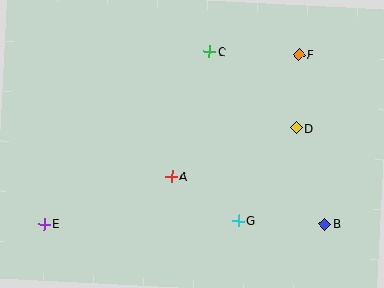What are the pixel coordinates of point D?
Point D is at (296, 128).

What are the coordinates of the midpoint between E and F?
The midpoint between E and F is at (171, 139).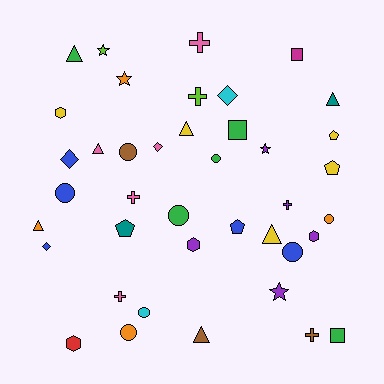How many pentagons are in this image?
There are 4 pentagons.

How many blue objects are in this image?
There are 5 blue objects.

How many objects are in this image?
There are 40 objects.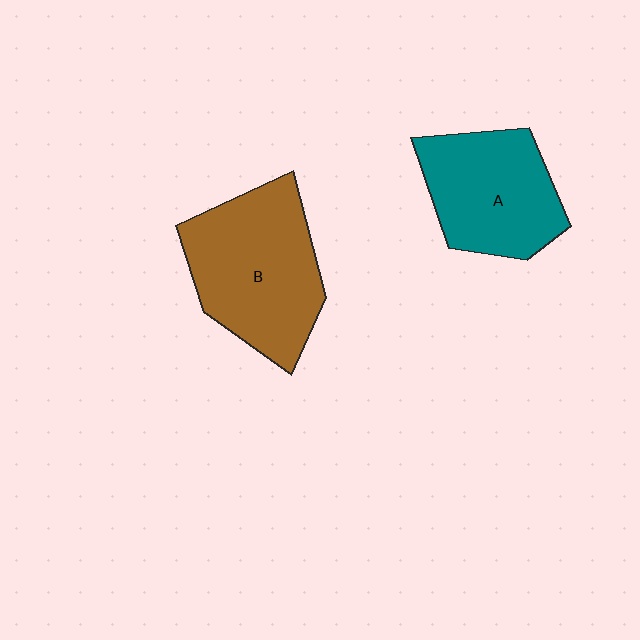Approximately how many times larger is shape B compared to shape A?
Approximately 1.2 times.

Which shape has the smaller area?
Shape A (teal).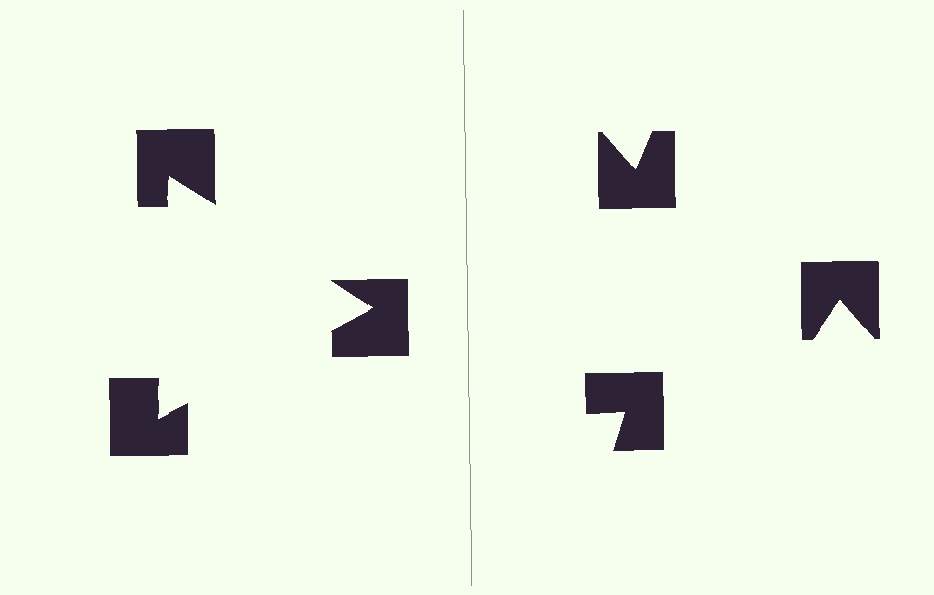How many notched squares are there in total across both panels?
6 — 3 on each side.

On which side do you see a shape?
An illusory triangle appears on the left side. On the right side the wedge cuts are rotated, so no coherent shape forms.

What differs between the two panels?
The notched squares are positioned identically on both sides; only the wedge orientations differ. On the left they align to a triangle; on the right they are misaligned.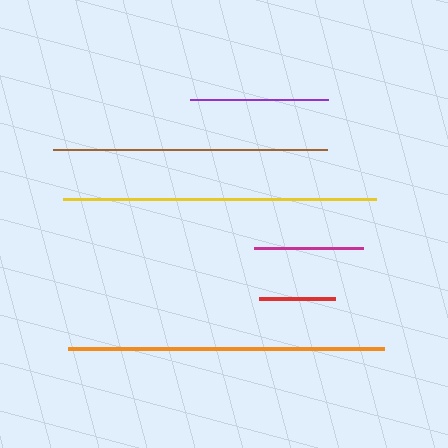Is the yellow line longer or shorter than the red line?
The yellow line is longer than the red line.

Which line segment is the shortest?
The red line is the shortest at approximately 76 pixels.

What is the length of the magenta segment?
The magenta segment is approximately 109 pixels long.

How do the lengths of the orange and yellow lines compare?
The orange and yellow lines are approximately the same length.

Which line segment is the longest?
The orange line is the longest at approximately 315 pixels.